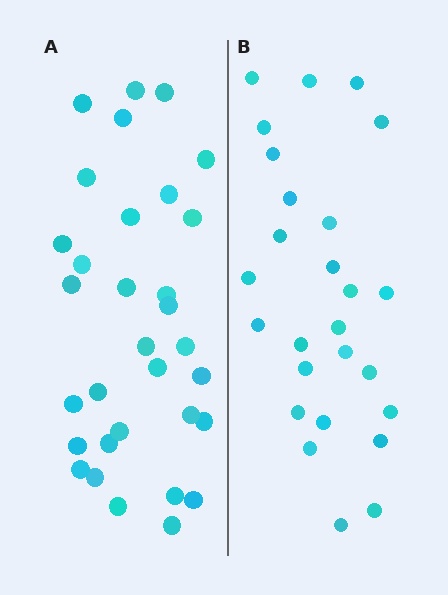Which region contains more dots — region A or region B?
Region A (the left region) has more dots.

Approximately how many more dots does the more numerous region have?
Region A has about 6 more dots than region B.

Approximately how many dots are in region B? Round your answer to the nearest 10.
About 30 dots. (The exact count is 26, which rounds to 30.)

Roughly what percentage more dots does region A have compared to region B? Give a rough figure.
About 25% more.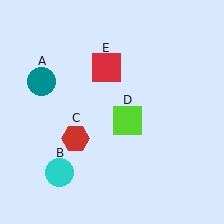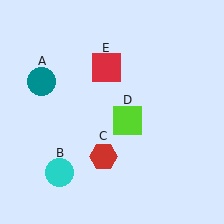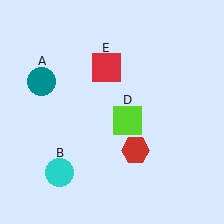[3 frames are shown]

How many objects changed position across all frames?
1 object changed position: red hexagon (object C).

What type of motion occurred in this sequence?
The red hexagon (object C) rotated counterclockwise around the center of the scene.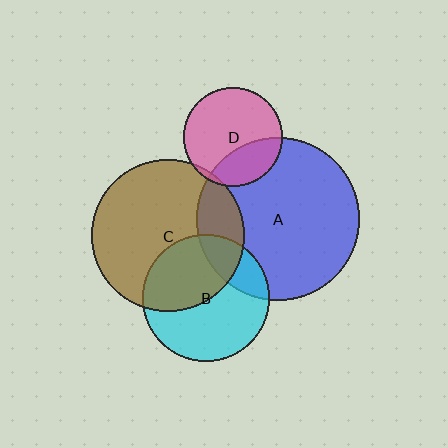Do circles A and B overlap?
Yes.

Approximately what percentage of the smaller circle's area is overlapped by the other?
Approximately 20%.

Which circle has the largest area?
Circle A (blue).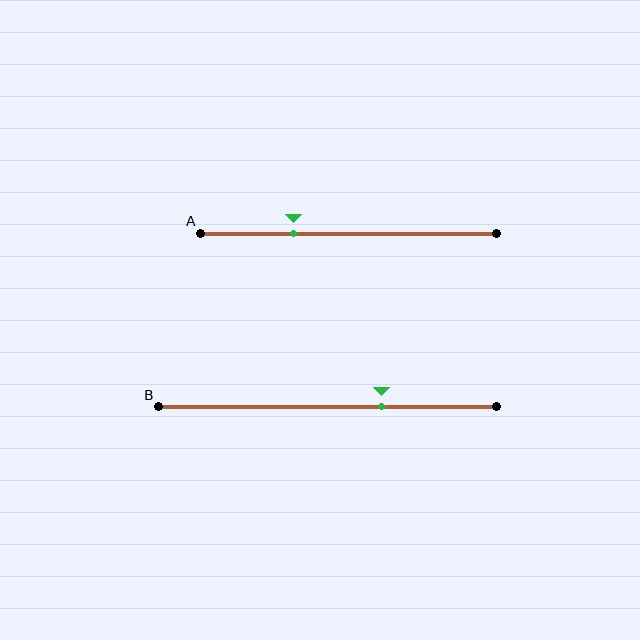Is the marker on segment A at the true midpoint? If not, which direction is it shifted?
No, the marker on segment A is shifted to the left by about 19% of the segment length.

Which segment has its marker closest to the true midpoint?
Segment B has its marker closest to the true midpoint.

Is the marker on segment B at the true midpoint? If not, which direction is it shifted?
No, the marker on segment B is shifted to the right by about 16% of the segment length.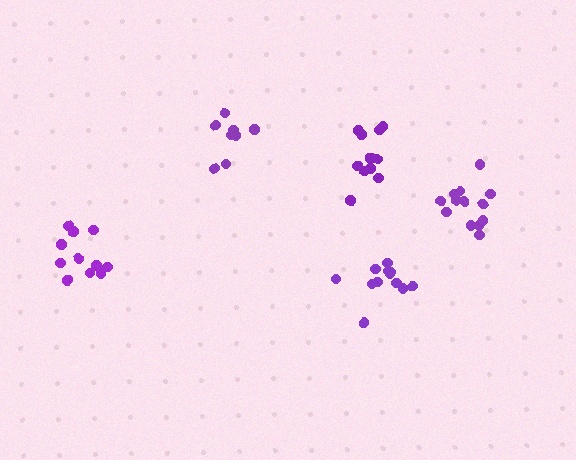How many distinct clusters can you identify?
There are 5 distinct clusters.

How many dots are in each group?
Group 1: 11 dots, Group 2: 13 dots, Group 3: 12 dots, Group 4: 12 dots, Group 5: 9 dots (57 total).